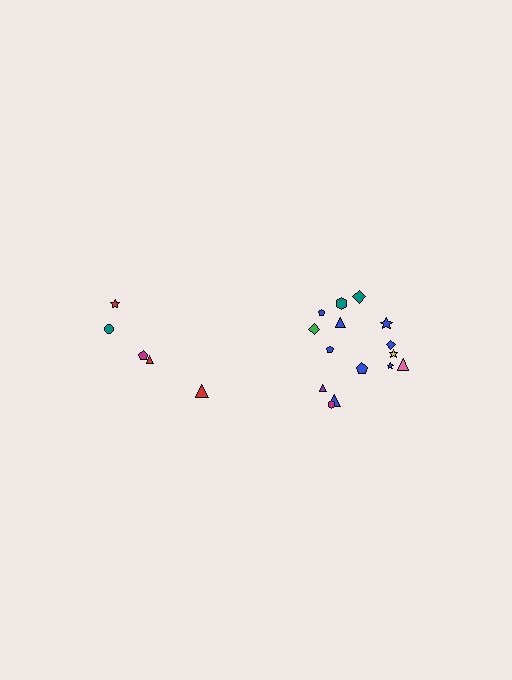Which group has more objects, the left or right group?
The right group.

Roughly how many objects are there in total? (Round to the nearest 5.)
Roughly 20 objects in total.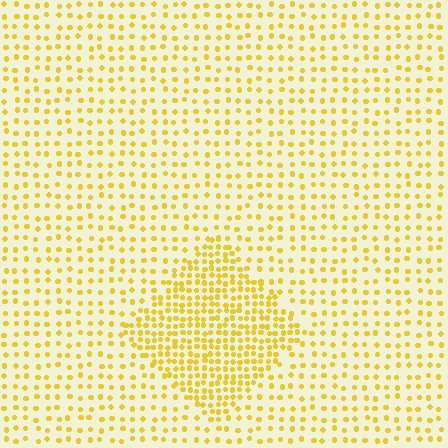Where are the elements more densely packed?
The elements are more densely packed inside the diamond boundary.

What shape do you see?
I see a diamond.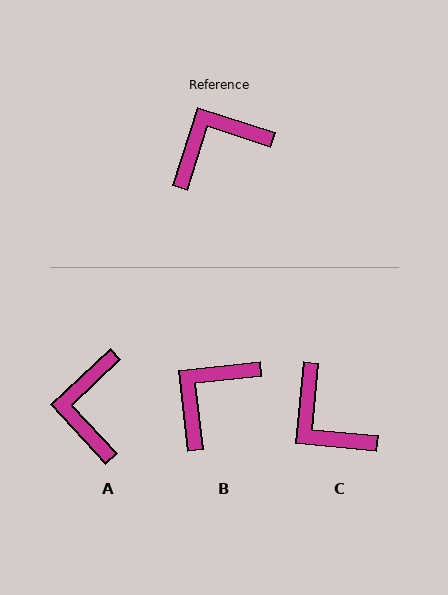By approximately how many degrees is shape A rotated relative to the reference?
Approximately 61 degrees counter-clockwise.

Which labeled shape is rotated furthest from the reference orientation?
C, about 102 degrees away.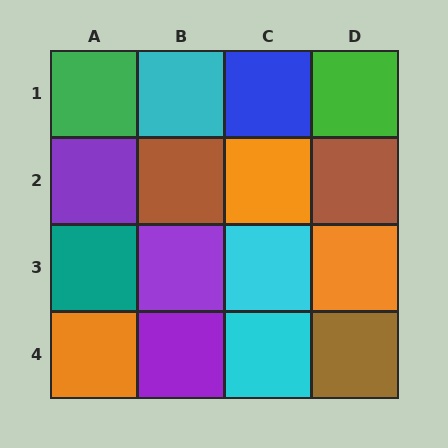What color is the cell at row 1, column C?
Blue.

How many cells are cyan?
3 cells are cyan.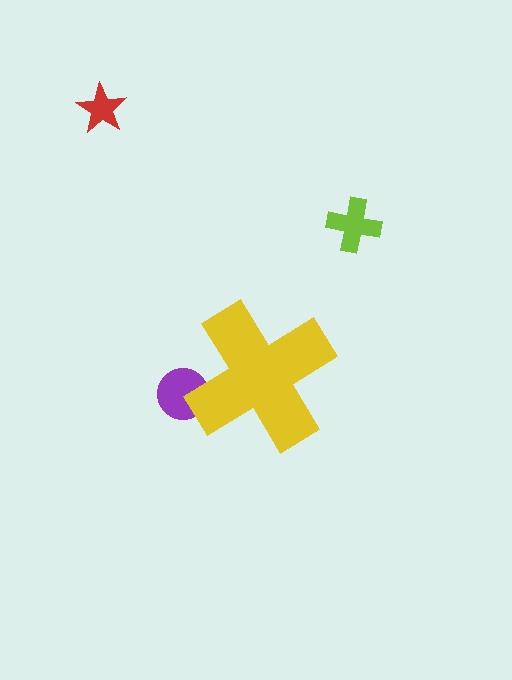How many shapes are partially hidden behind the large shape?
1 shape is partially hidden.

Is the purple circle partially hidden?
Yes, the purple circle is partially hidden behind the yellow cross.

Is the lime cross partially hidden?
No, the lime cross is fully visible.